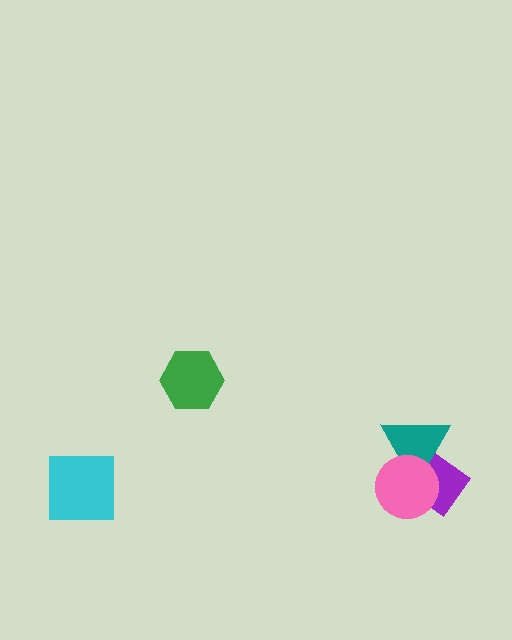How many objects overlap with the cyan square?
0 objects overlap with the cyan square.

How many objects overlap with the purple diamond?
2 objects overlap with the purple diamond.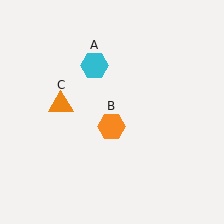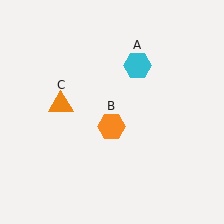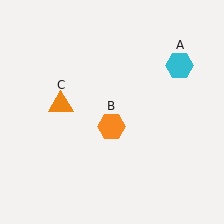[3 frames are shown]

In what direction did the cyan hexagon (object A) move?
The cyan hexagon (object A) moved right.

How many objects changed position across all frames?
1 object changed position: cyan hexagon (object A).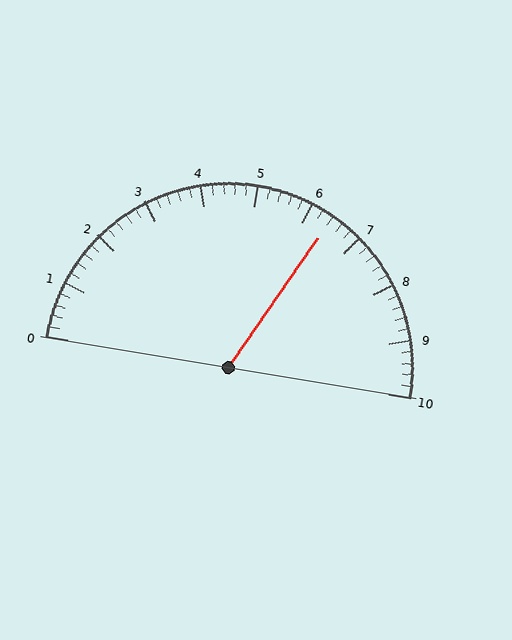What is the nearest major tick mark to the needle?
The nearest major tick mark is 6.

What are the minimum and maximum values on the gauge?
The gauge ranges from 0 to 10.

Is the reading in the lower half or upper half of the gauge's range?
The reading is in the upper half of the range (0 to 10).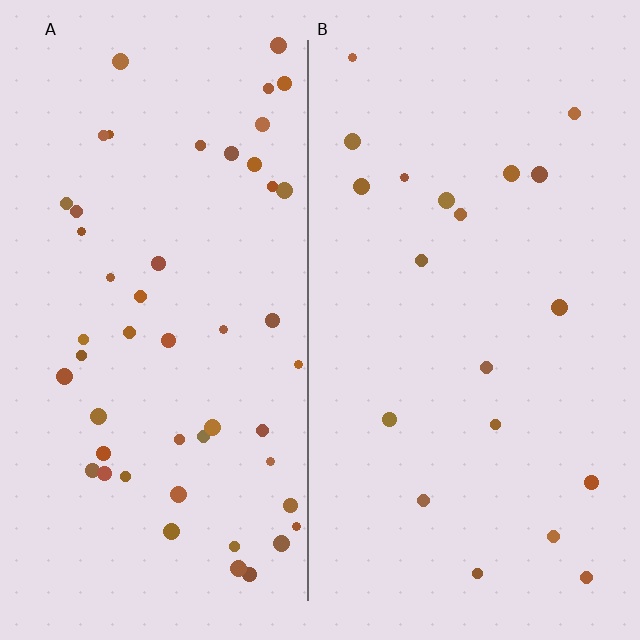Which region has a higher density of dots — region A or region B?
A (the left).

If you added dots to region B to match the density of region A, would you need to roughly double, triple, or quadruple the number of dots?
Approximately triple.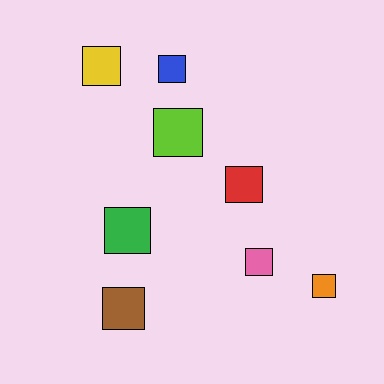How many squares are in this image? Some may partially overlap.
There are 8 squares.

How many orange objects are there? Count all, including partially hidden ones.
There is 1 orange object.